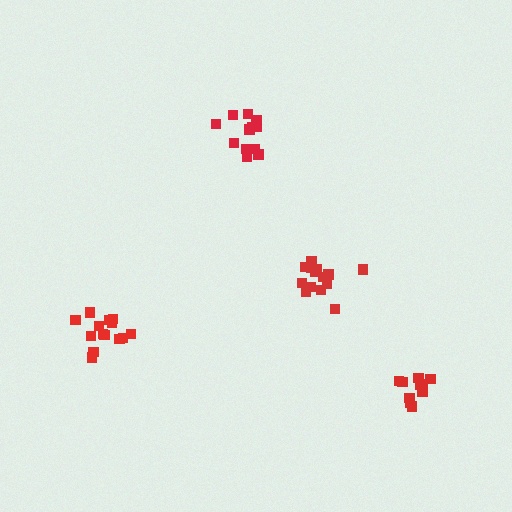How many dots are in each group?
Group 1: 14 dots, Group 2: 10 dots, Group 3: 12 dots, Group 4: 14 dots (50 total).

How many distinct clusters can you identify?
There are 4 distinct clusters.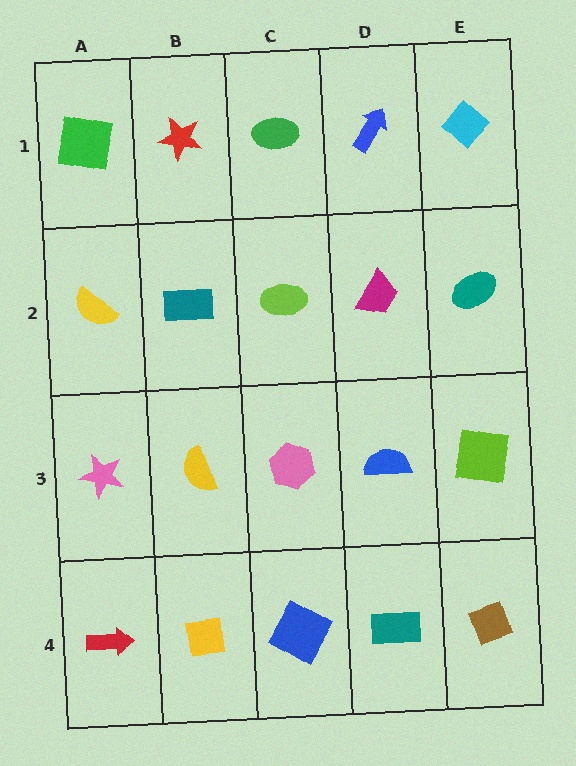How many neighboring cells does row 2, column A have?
3.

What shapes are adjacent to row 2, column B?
A red star (row 1, column B), a yellow semicircle (row 3, column B), a yellow semicircle (row 2, column A), a lime ellipse (row 2, column C).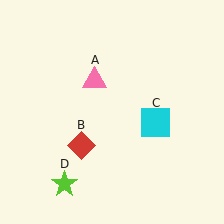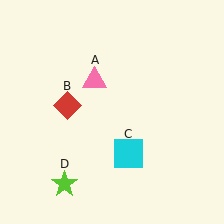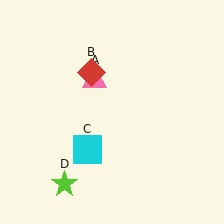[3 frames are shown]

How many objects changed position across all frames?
2 objects changed position: red diamond (object B), cyan square (object C).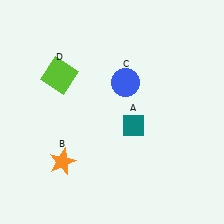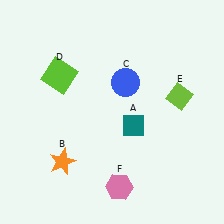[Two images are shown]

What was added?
A lime diamond (E), a pink hexagon (F) were added in Image 2.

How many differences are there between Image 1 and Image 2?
There are 2 differences between the two images.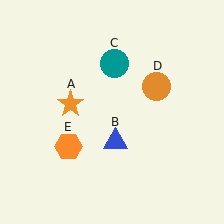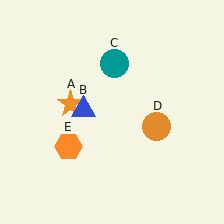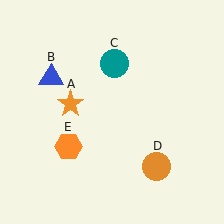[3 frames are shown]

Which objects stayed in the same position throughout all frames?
Orange star (object A) and teal circle (object C) and orange hexagon (object E) remained stationary.